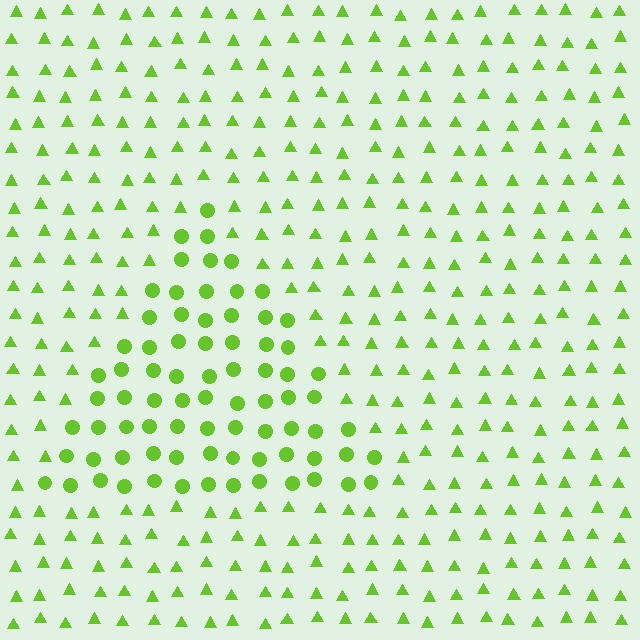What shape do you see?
I see a triangle.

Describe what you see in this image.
The image is filled with small lime elements arranged in a uniform grid. A triangle-shaped region contains circles, while the surrounding area contains triangles. The boundary is defined purely by the change in element shape.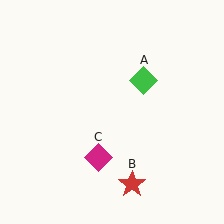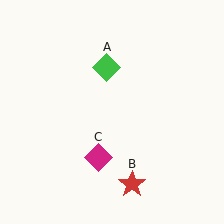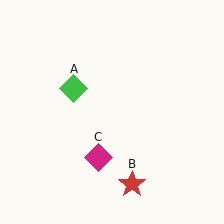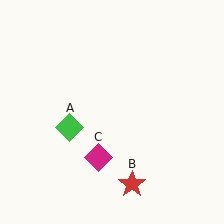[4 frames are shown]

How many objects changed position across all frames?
1 object changed position: green diamond (object A).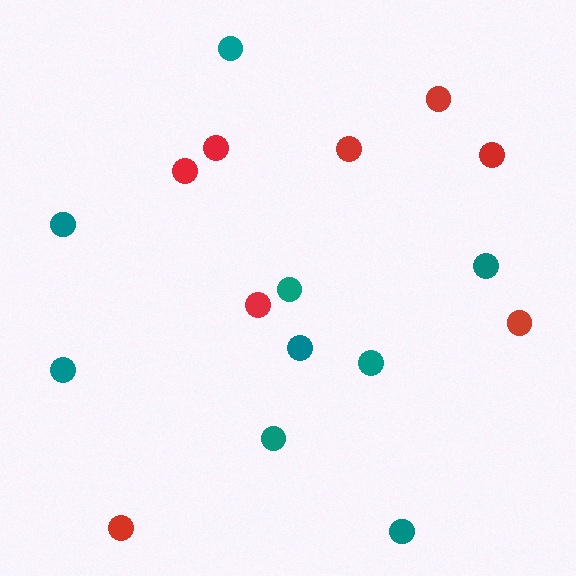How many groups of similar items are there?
There are 2 groups: one group of teal circles (9) and one group of red circles (8).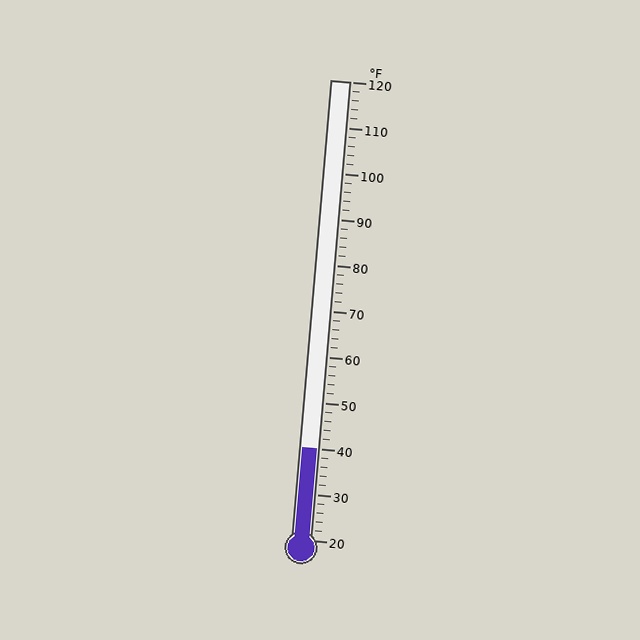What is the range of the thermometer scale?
The thermometer scale ranges from 20°F to 120°F.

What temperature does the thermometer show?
The thermometer shows approximately 40°F.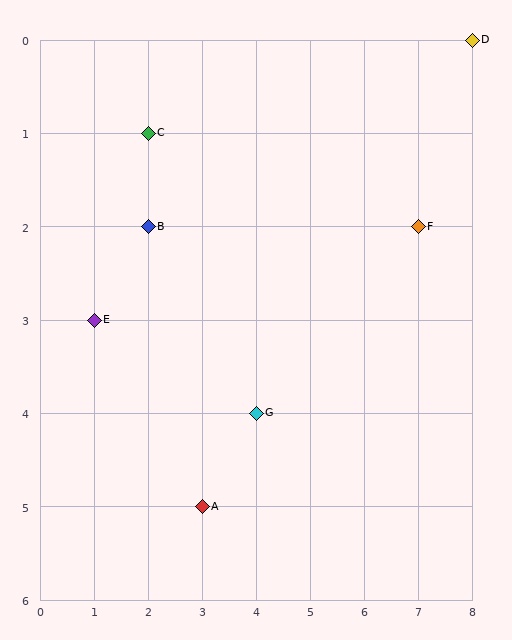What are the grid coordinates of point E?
Point E is at grid coordinates (1, 3).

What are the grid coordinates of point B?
Point B is at grid coordinates (2, 2).